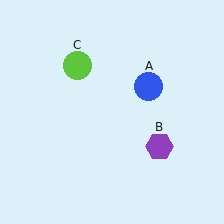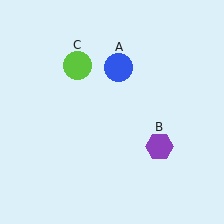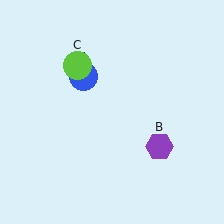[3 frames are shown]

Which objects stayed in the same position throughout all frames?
Purple hexagon (object B) and lime circle (object C) remained stationary.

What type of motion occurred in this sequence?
The blue circle (object A) rotated counterclockwise around the center of the scene.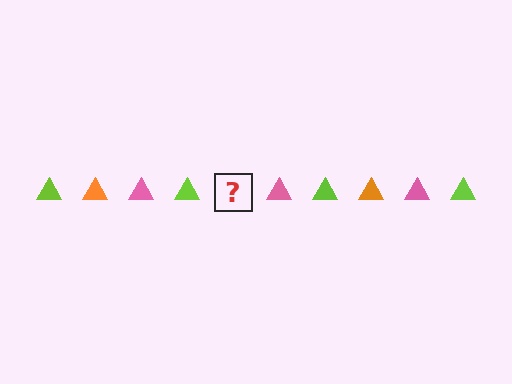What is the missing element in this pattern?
The missing element is an orange triangle.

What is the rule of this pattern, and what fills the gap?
The rule is that the pattern cycles through lime, orange, pink triangles. The gap should be filled with an orange triangle.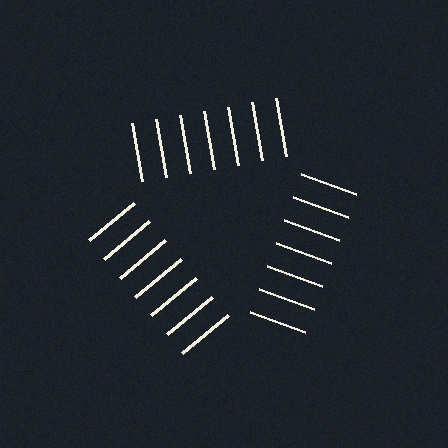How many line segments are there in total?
21 — 7 along each of the 3 edges.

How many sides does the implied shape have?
3 sides — the line-ends trace a triangle.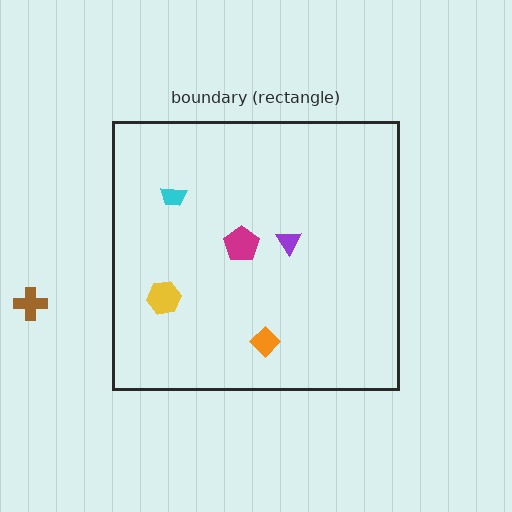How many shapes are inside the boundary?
5 inside, 1 outside.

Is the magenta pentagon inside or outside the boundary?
Inside.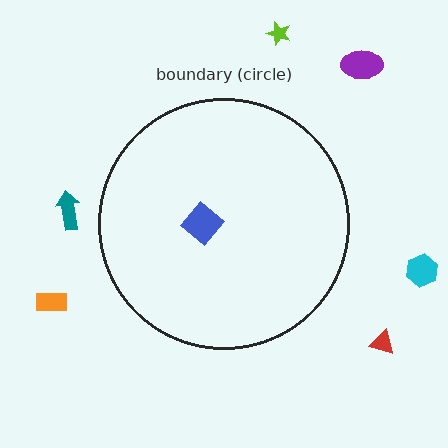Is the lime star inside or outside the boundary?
Outside.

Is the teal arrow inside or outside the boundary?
Outside.